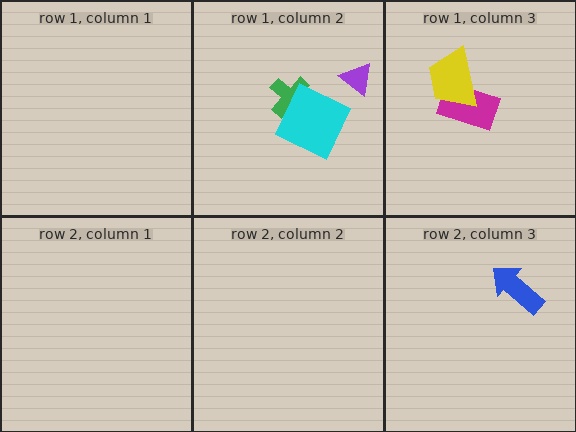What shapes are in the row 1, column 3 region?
The magenta rectangle, the yellow trapezoid.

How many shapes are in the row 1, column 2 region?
3.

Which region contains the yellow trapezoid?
The row 1, column 3 region.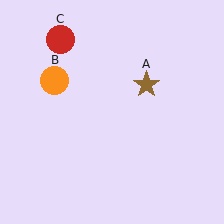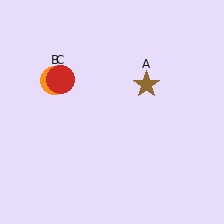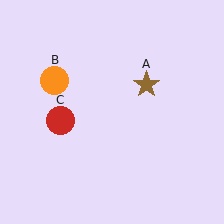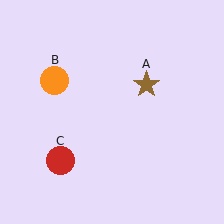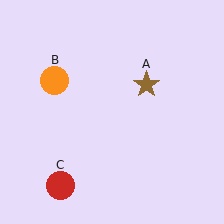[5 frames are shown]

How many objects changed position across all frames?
1 object changed position: red circle (object C).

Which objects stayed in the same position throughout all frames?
Brown star (object A) and orange circle (object B) remained stationary.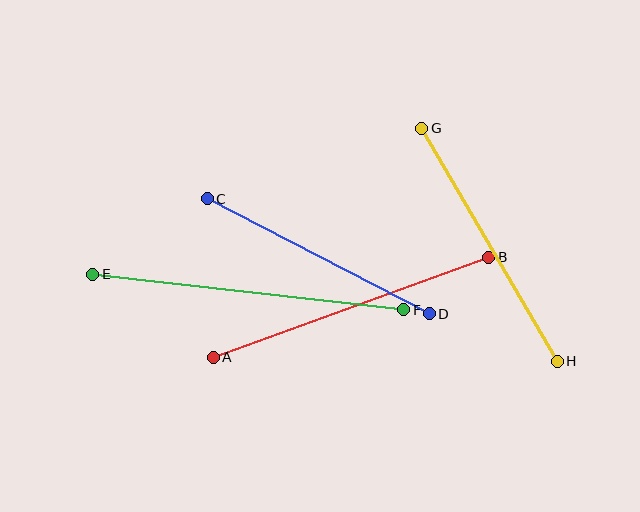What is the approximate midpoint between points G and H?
The midpoint is at approximately (489, 245) pixels.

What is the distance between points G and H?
The distance is approximately 269 pixels.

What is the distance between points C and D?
The distance is approximately 250 pixels.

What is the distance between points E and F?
The distance is approximately 313 pixels.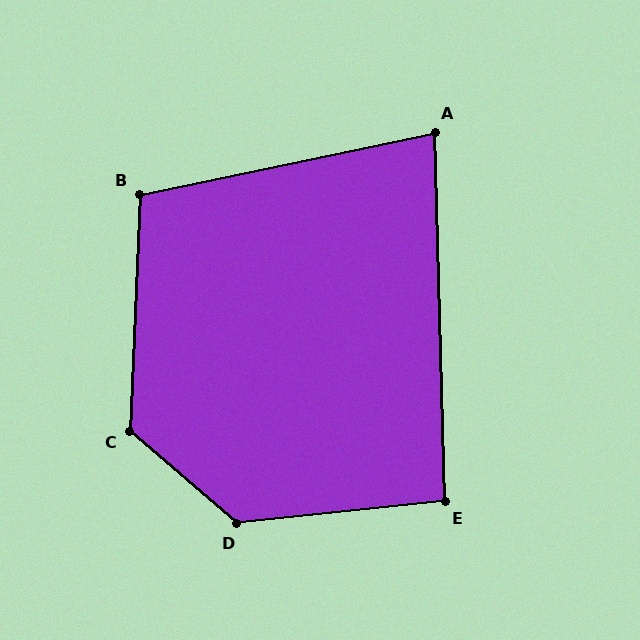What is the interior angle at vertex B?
Approximately 104 degrees (obtuse).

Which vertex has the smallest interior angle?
A, at approximately 80 degrees.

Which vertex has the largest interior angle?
D, at approximately 133 degrees.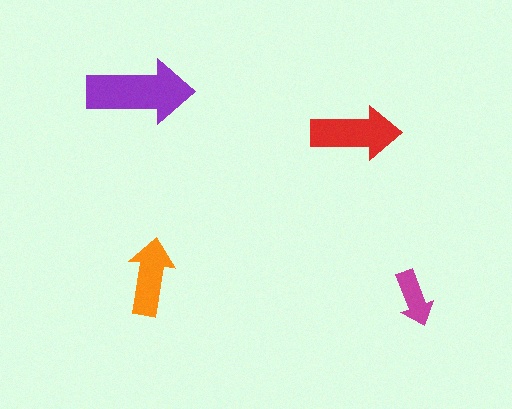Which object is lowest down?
The magenta arrow is bottommost.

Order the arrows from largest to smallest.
the purple one, the red one, the orange one, the magenta one.